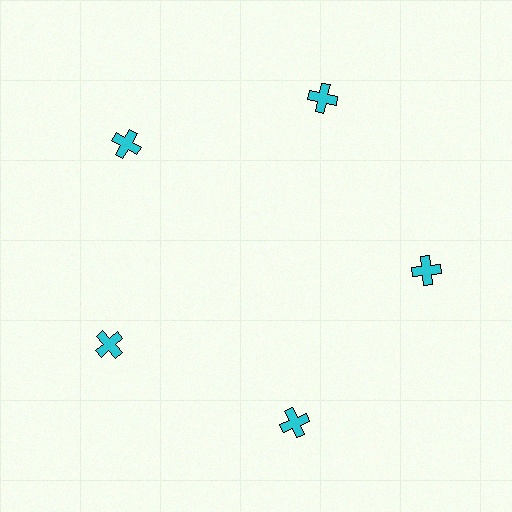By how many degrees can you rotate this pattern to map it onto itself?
The pattern maps onto itself every 72 degrees of rotation.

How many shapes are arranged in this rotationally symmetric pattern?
There are 5 shapes, arranged in 5 groups of 1.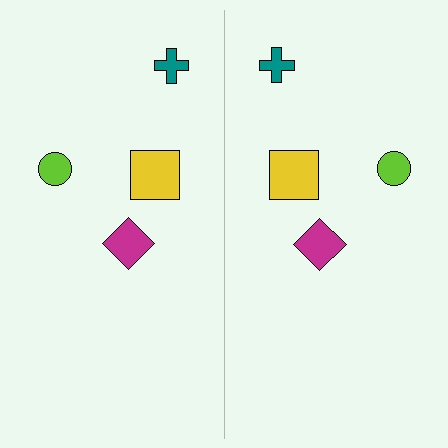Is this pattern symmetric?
Yes, this pattern has bilateral (reflection) symmetry.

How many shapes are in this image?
There are 8 shapes in this image.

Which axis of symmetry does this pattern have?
The pattern has a vertical axis of symmetry running through the center of the image.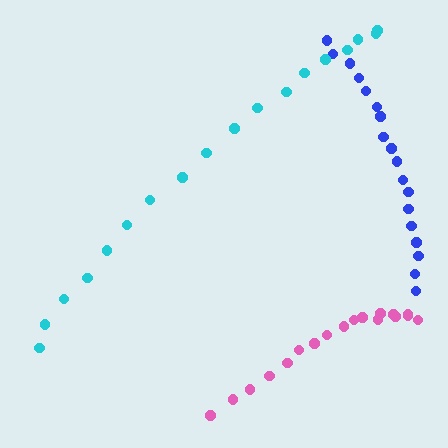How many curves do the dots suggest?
There are 3 distinct paths.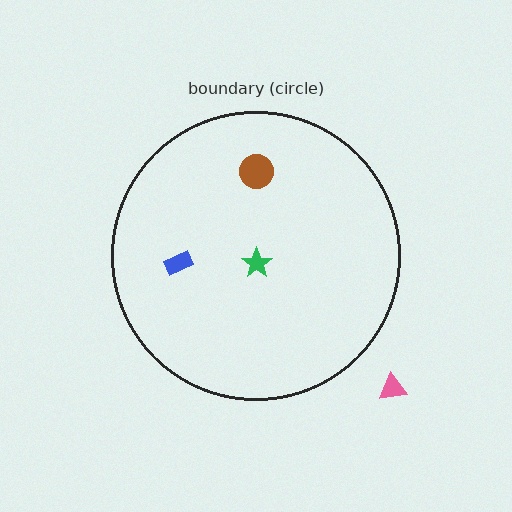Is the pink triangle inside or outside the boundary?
Outside.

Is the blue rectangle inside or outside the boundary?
Inside.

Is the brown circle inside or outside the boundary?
Inside.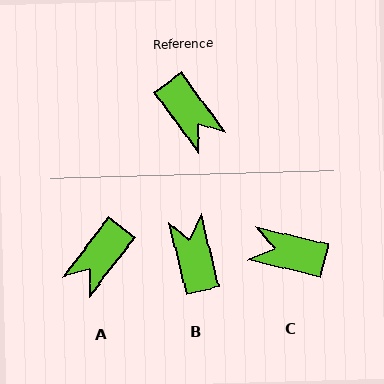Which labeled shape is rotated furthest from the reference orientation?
B, about 158 degrees away.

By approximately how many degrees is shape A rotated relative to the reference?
Approximately 74 degrees clockwise.